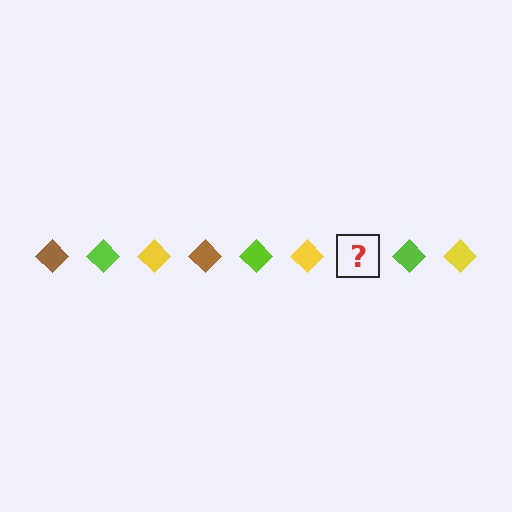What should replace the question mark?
The question mark should be replaced with a brown diamond.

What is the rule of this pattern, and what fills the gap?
The rule is that the pattern cycles through brown, lime, yellow diamonds. The gap should be filled with a brown diamond.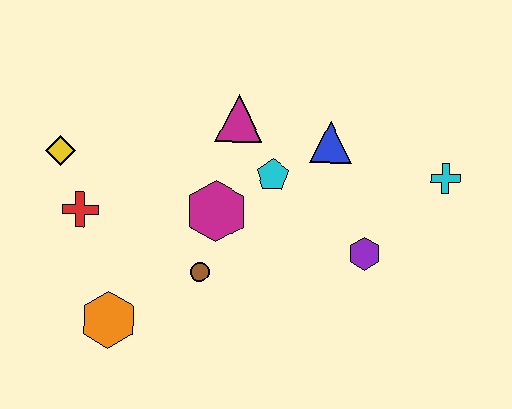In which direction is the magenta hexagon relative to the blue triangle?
The magenta hexagon is to the left of the blue triangle.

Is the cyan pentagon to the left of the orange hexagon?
No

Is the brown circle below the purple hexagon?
Yes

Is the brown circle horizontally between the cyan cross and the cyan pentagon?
No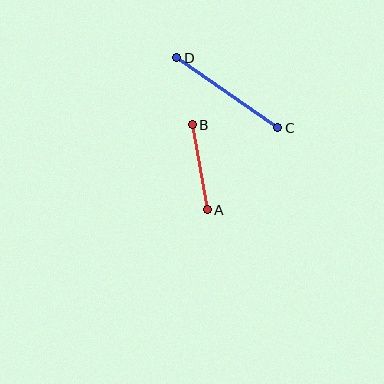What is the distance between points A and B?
The distance is approximately 87 pixels.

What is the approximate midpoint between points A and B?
The midpoint is at approximately (200, 167) pixels.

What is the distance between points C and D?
The distance is approximately 123 pixels.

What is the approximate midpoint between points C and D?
The midpoint is at approximately (227, 93) pixels.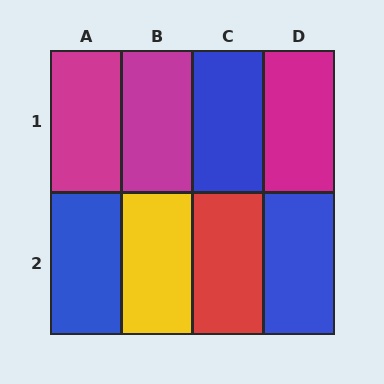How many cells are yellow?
1 cell is yellow.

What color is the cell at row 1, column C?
Blue.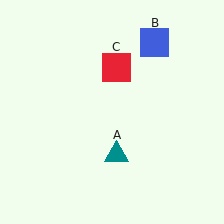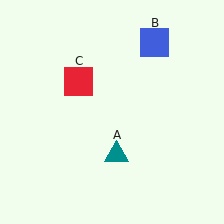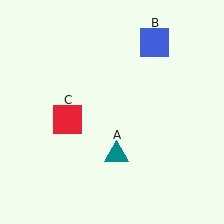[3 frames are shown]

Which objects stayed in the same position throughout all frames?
Teal triangle (object A) and blue square (object B) remained stationary.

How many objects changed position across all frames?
1 object changed position: red square (object C).